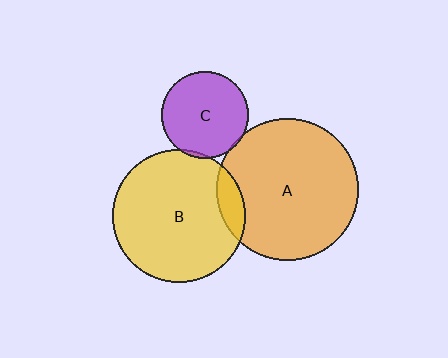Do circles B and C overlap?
Yes.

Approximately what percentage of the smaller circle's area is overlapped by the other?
Approximately 5%.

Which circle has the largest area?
Circle A (orange).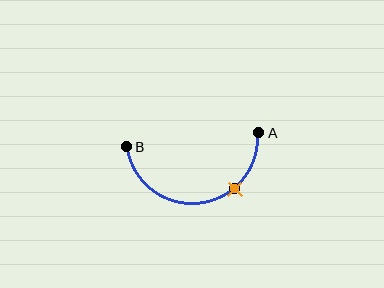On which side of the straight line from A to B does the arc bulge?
The arc bulges below the straight line connecting A and B.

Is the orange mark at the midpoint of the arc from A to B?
No. The orange mark lies on the arc but is closer to endpoint A. The arc midpoint would be at the point on the curve equidistant along the arc from both A and B.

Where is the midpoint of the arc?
The arc midpoint is the point on the curve farthest from the straight line joining A and B. It sits below that line.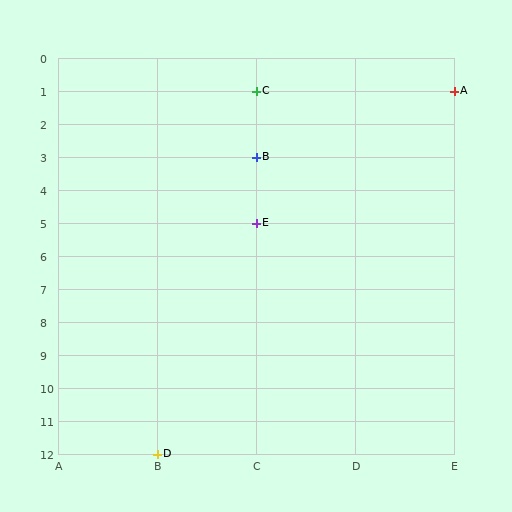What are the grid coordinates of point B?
Point B is at grid coordinates (C, 3).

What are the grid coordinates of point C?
Point C is at grid coordinates (C, 1).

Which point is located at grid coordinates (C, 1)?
Point C is at (C, 1).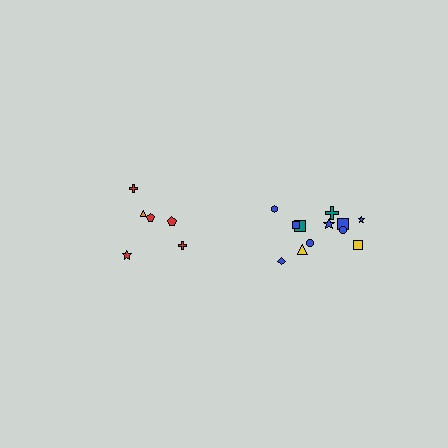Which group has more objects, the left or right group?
The right group.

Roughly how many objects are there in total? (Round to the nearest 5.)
Roughly 20 objects in total.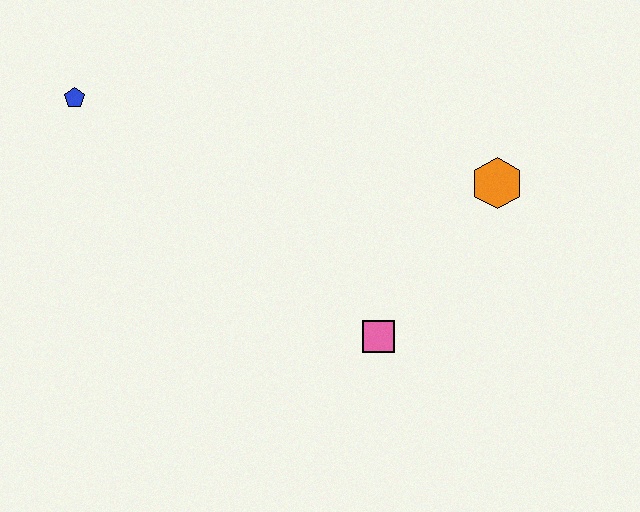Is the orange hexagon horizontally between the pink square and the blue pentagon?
No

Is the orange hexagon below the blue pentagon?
Yes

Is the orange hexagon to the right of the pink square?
Yes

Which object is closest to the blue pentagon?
The pink square is closest to the blue pentagon.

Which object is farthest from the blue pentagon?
The orange hexagon is farthest from the blue pentagon.